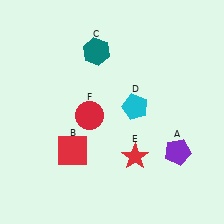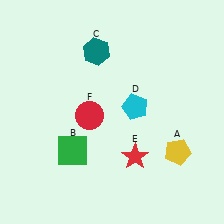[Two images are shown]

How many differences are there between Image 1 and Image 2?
There are 2 differences between the two images.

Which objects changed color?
A changed from purple to yellow. B changed from red to green.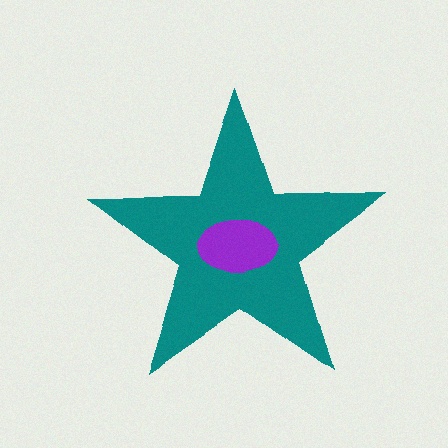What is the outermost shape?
The teal star.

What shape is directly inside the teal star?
The purple ellipse.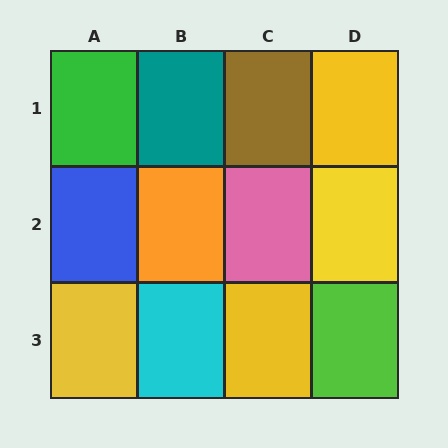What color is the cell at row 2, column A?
Blue.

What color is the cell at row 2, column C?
Pink.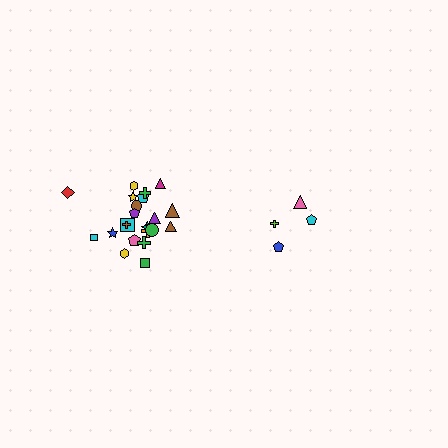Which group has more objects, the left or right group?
The left group.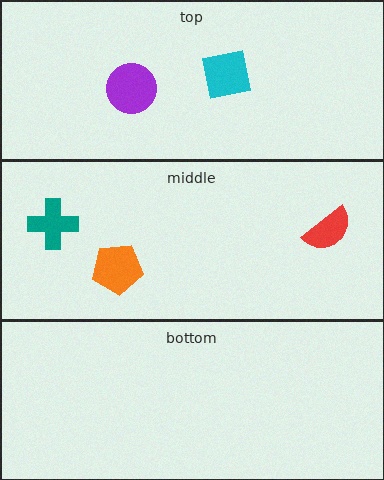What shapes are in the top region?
The purple circle, the cyan square.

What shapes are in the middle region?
The orange pentagon, the red semicircle, the teal cross.